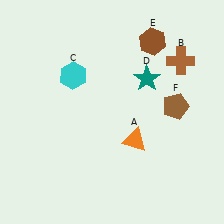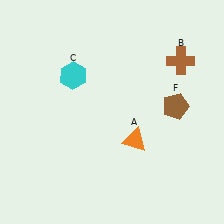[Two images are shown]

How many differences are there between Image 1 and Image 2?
There are 2 differences between the two images.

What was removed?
The teal star (D), the brown hexagon (E) were removed in Image 2.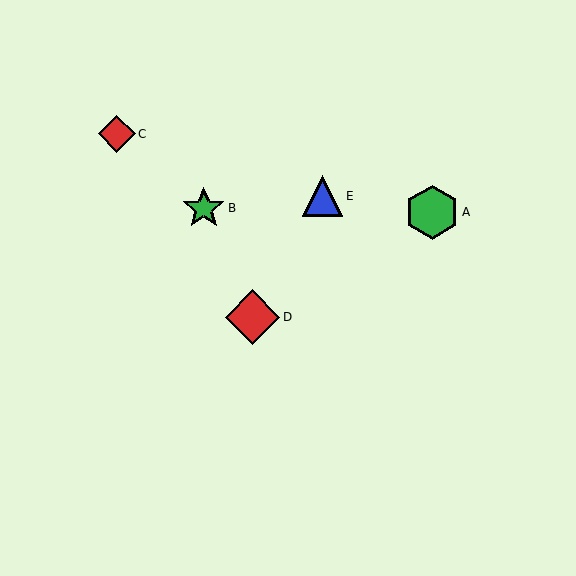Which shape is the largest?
The red diamond (labeled D) is the largest.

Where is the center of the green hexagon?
The center of the green hexagon is at (432, 212).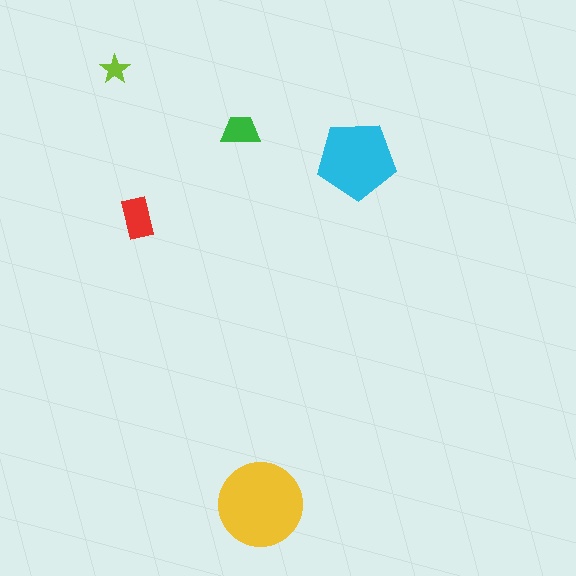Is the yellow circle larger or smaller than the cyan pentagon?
Larger.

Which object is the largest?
The yellow circle.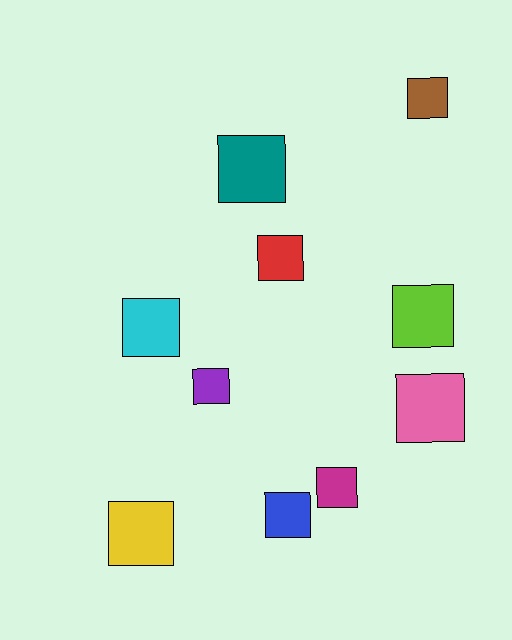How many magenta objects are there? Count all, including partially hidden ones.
There is 1 magenta object.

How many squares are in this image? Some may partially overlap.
There are 10 squares.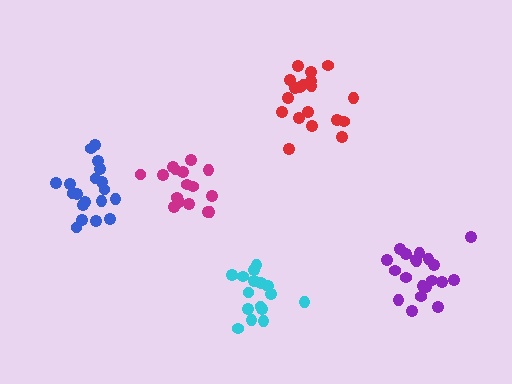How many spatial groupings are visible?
There are 5 spatial groupings.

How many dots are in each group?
Group 1: 16 dots, Group 2: 19 dots, Group 3: 20 dots, Group 4: 16 dots, Group 5: 19 dots (90 total).